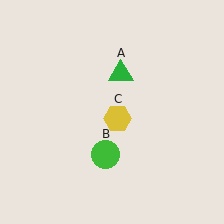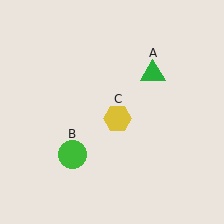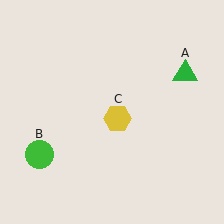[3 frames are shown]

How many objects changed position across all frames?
2 objects changed position: green triangle (object A), green circle (object B).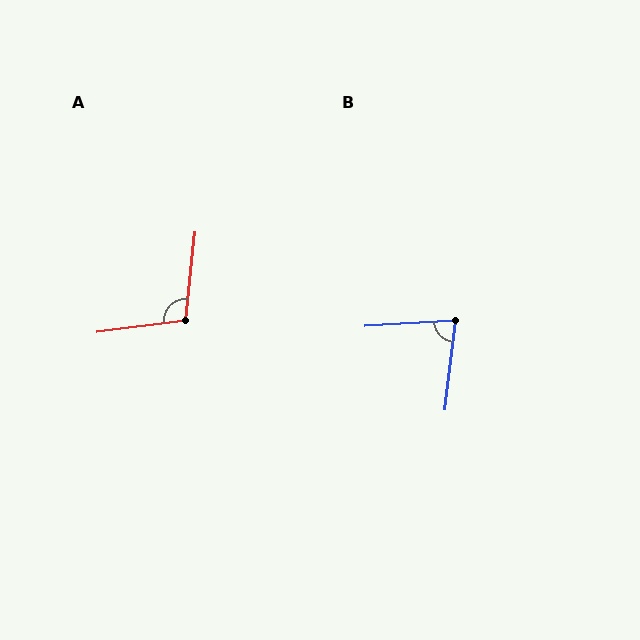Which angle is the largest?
A, at approximately 103 degrees.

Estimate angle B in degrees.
Approximately 80 degrees.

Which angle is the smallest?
B, at approximately 80 degrees.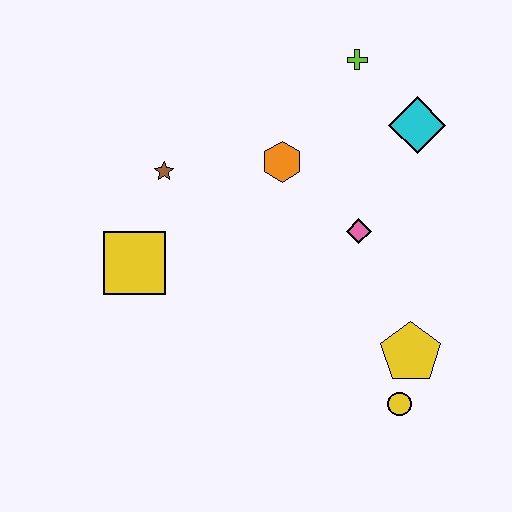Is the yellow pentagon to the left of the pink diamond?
No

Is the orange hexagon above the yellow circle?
Yes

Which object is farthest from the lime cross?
The yellow circle is farthest from the lime cross.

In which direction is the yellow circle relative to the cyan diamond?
The yellow circle is below the cyan diamond.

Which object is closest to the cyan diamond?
The lime cross is closest to the cyan diamond.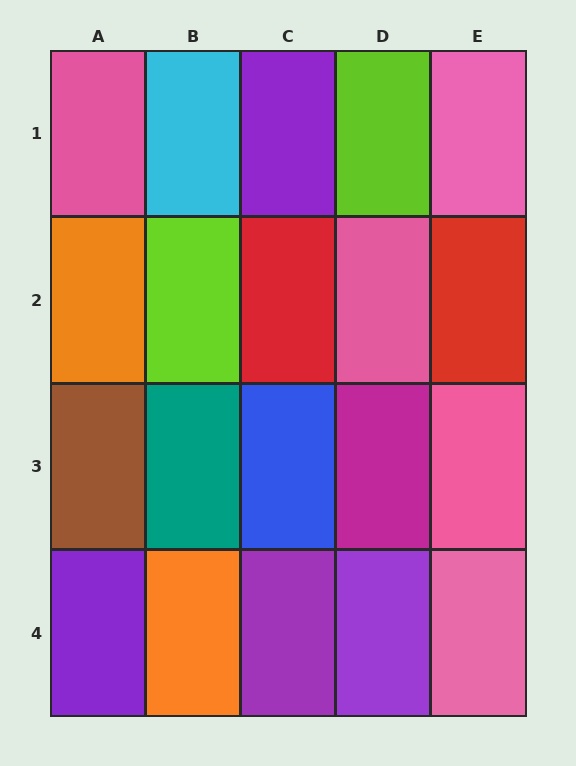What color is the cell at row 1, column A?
Pink.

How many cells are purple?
4 cells are purple.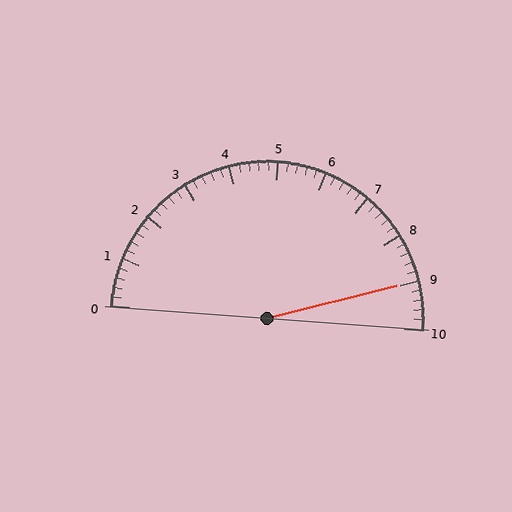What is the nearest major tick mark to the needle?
The nearest major tick mark is 9.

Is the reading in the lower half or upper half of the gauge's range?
The reading is in the upper half of the range (0 to 10).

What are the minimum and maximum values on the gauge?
The gauge ranges from 0 to 10.